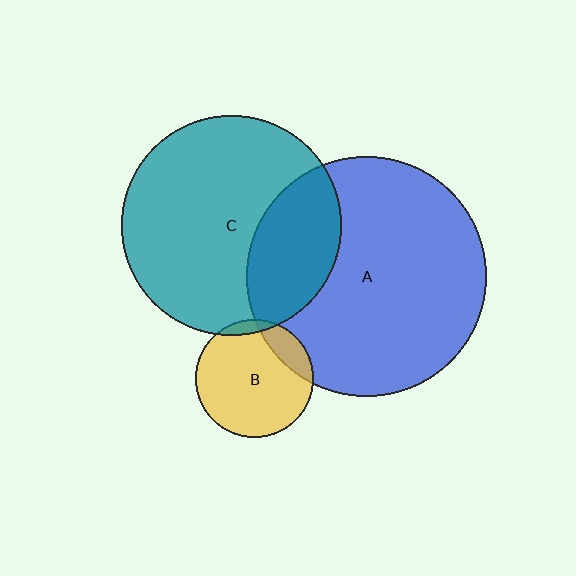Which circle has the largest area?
Circle A (blue).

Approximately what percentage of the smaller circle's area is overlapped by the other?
Approximately 30%.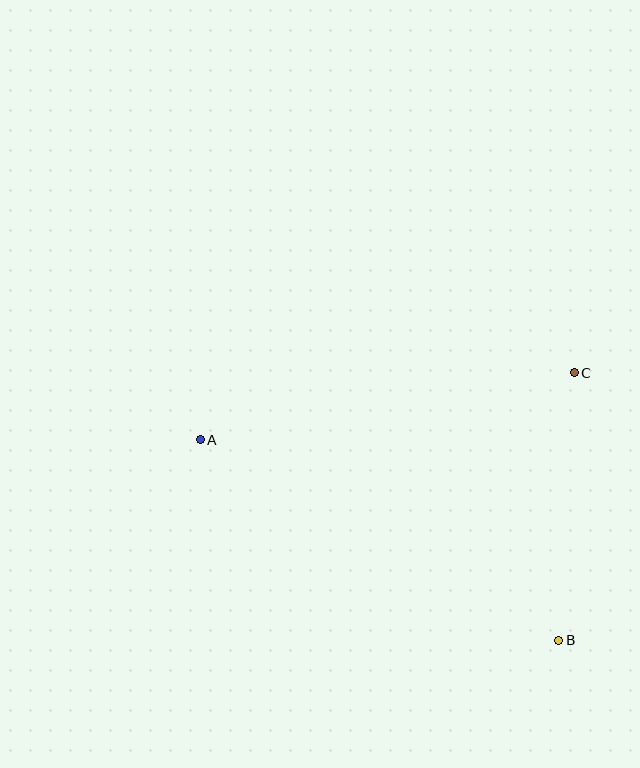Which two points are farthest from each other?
Points A and B are farthest from each other.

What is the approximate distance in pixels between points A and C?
The distance between A and C is approximately 380 pixels.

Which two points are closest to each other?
Points B and C are closest to each other.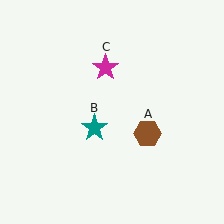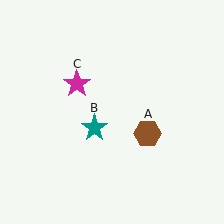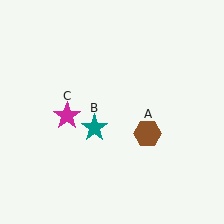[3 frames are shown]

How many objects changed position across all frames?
1 object changed position: magenta star (object C).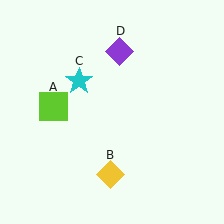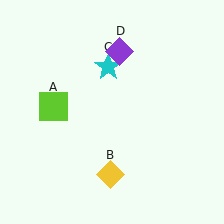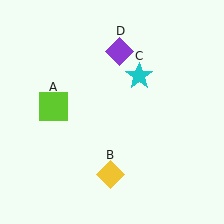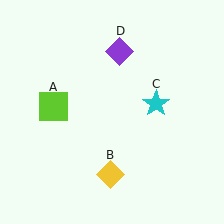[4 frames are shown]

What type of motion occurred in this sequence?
The cyan star (object C) rotated clockwise around the center of the scene.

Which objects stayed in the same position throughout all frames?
Lime square (object A) and yellow diamond (object B) and purple diamond (object D) remained stationary.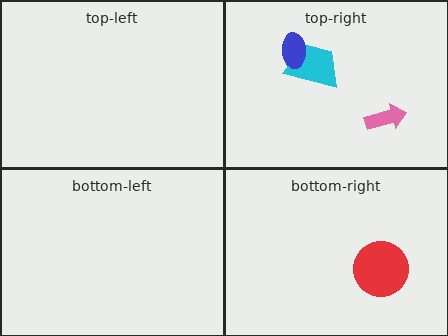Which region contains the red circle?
The bottom-right region.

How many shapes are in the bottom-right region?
1.